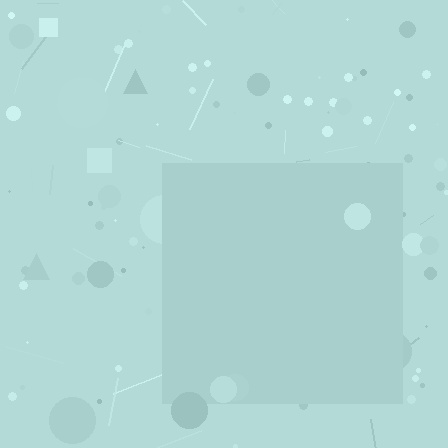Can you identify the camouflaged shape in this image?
The camouflaged shape is a square.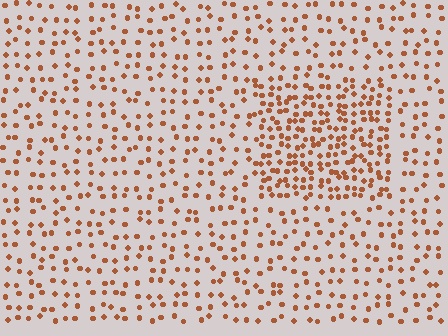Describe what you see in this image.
The image contains small brown elements arranged at two different densities. A rectangle-shaped region is visible where the elements are more densely packed than the surrounding area.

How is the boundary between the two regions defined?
The boundary is defined by a change in element density (approximately 2.1x ratio). All elements are the same color, size, and shape.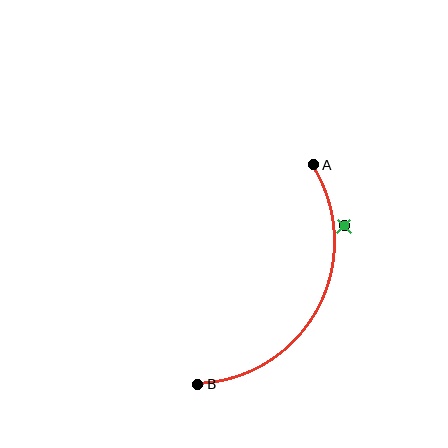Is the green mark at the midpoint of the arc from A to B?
No — the green mark does not lie on the arc at all. It sits slightly outside the curve.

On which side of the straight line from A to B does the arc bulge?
The arc bulges to the right of the straight line connecting A and B.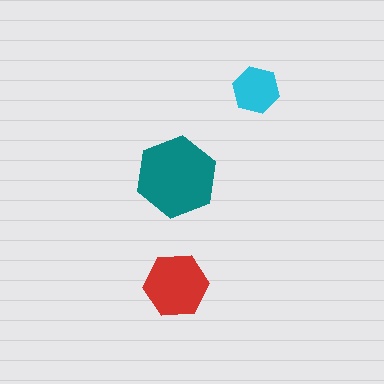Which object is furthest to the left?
The red hexagon is leftmost.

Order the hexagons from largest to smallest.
the teal one, the red one, the cyan one.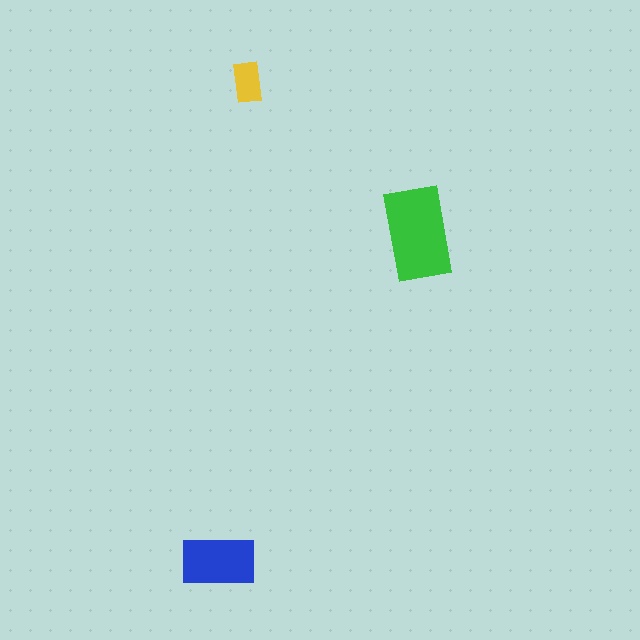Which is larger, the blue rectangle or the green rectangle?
The green one.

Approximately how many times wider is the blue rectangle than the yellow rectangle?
About 2 times wider.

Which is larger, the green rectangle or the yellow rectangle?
The green one.